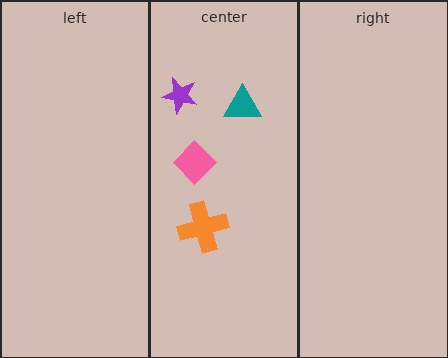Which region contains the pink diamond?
The center region.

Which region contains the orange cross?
The center region.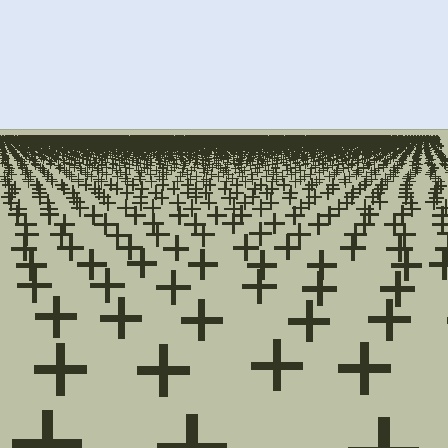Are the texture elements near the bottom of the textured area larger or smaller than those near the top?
Larger. Near the bottom, elements are closer to the viewer and appear at a bigger on-screen size.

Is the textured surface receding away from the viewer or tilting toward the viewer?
The surface is receding away from the viewer. Texture elements get smaller and denser toward the top.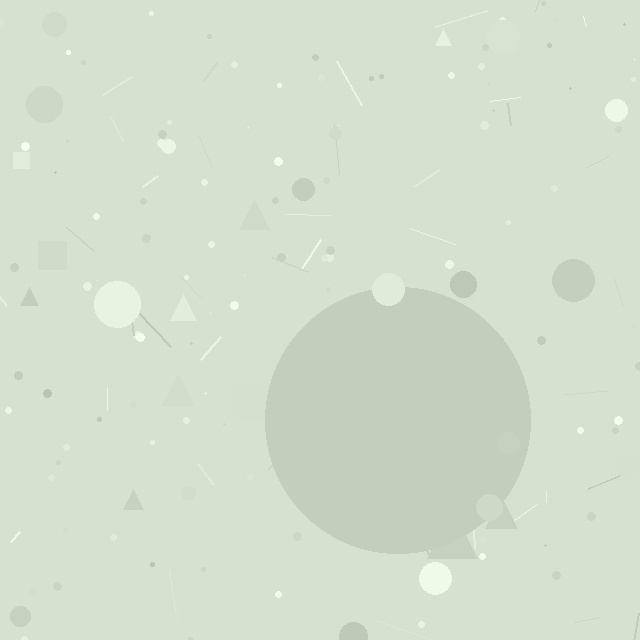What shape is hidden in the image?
A circle is hidden in the image.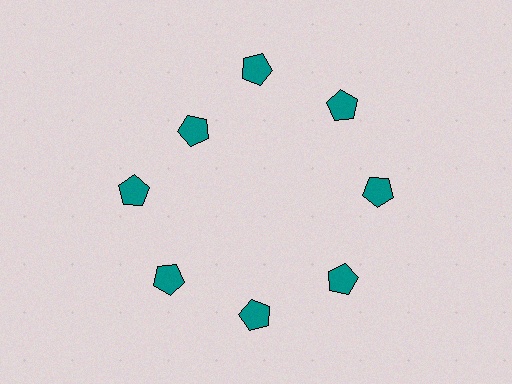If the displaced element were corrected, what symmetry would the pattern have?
It would have 8-fold rotational symmetry — the pattern would map onto itself every 45 degrees.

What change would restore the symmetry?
The symmetry would be restored by moving it outward, back onto the ring so that all 8 pentagons sit at equal angles and equal distance from the center.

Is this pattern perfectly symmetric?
No. The 8 teal pentagons are arranged in a ring, but one element near the 10 o'clock position is pulled inward toward the center, breaking the 8-fold rotational symmetry.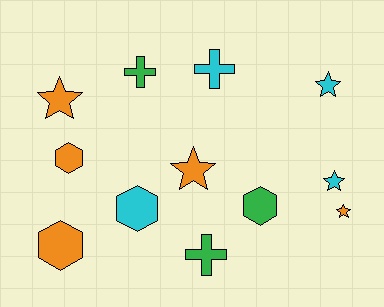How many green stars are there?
There are no green stars.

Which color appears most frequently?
Orange, with 5 objects.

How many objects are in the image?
There are 12 objects.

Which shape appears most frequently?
Star, with 5 objects.